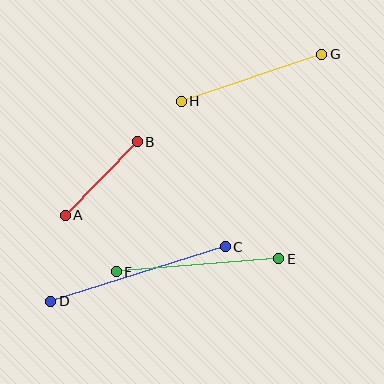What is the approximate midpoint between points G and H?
The midpoint is at approximately (252, 78) pixels.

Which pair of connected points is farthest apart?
Points C and D are farthest apart.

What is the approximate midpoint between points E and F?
The midpoint is at approximately (197, 265) pixels.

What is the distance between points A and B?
The distance is approximately 103 pixels.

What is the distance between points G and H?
The distance is approximately 149 pixels.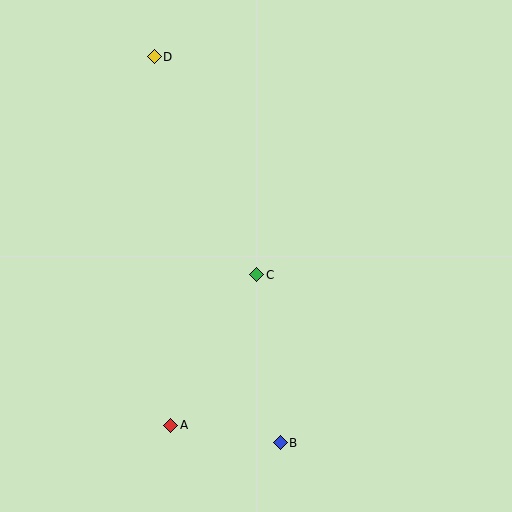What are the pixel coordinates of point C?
Point C is at (257, 275).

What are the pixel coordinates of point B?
Point B is at (280, 443).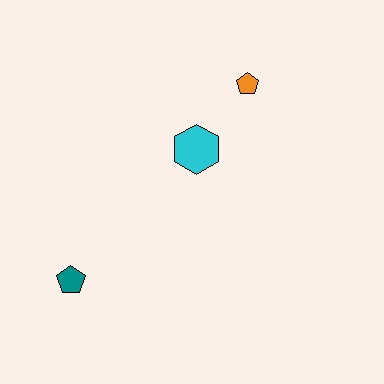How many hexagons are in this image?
There is 1 hexagon.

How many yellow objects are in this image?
There are no yellow objects.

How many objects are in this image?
There are 3 objects.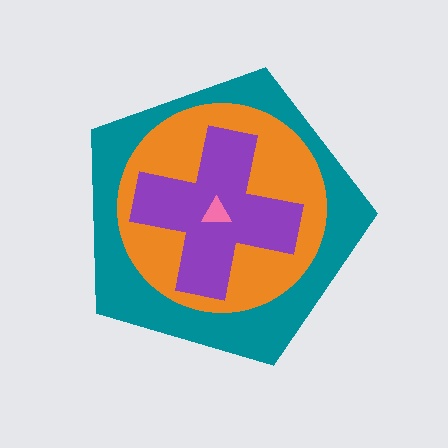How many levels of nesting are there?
4.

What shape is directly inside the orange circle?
The purple cross.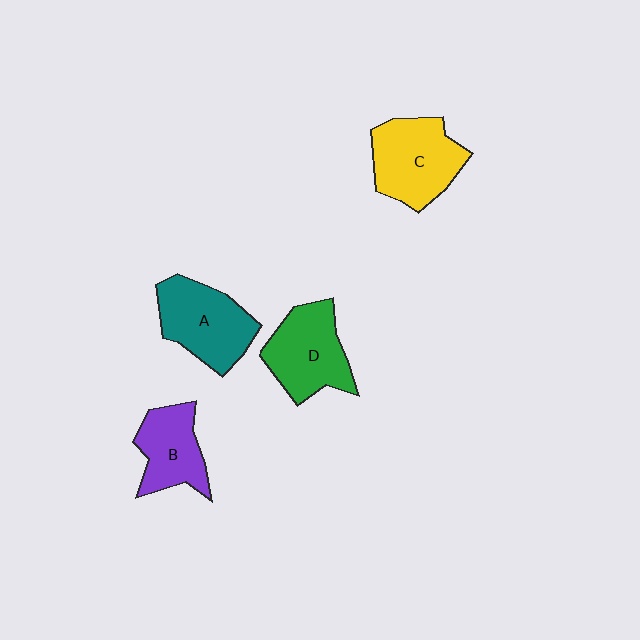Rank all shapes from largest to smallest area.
From largest to smallest: C (yellow), A (teal), D (green), B (purple).